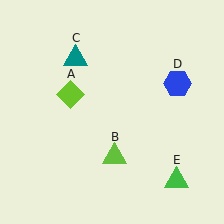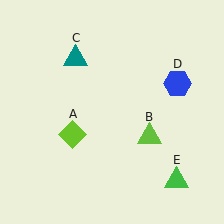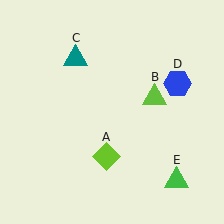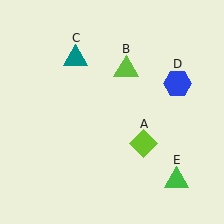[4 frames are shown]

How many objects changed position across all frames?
2 objects changed position: lime diamond (object A), lime triangle (object B).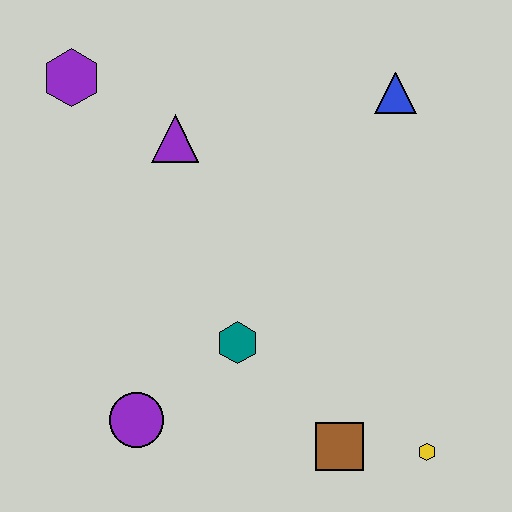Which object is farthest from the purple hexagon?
The yellow hexagon is farthest from the purple hexagon.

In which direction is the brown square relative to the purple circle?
The brown square is to the right of the purple circle.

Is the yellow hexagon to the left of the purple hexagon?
No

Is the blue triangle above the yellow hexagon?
Yes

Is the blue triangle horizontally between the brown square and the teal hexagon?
No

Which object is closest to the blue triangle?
The purple triangle is closest to the blue triangle.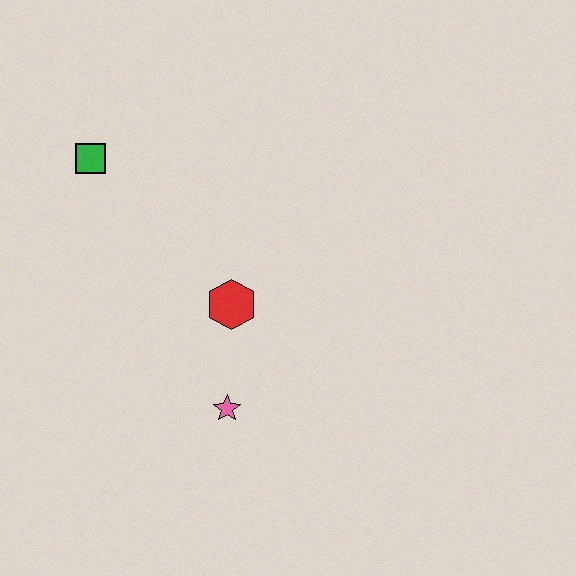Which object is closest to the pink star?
The red hexagon is closest to the pink star.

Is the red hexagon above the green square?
No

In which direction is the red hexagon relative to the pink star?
The red hexagon is above the pink star.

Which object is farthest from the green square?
The pink star is farthest from the green square.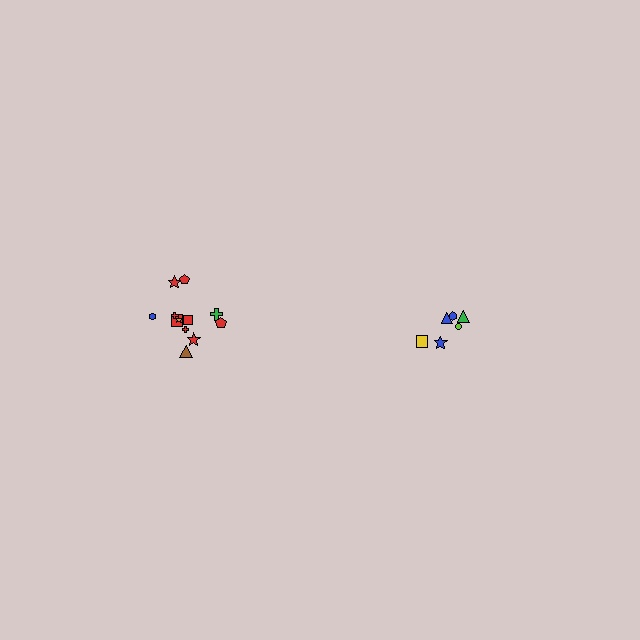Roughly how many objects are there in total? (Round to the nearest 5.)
Roughly 20 objects in total.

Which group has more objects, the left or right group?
The left group.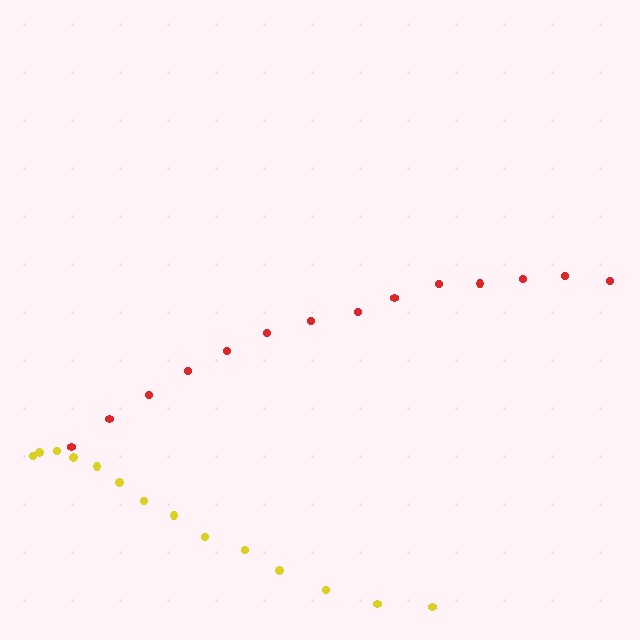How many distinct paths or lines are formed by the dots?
There are 2 distinct paths.